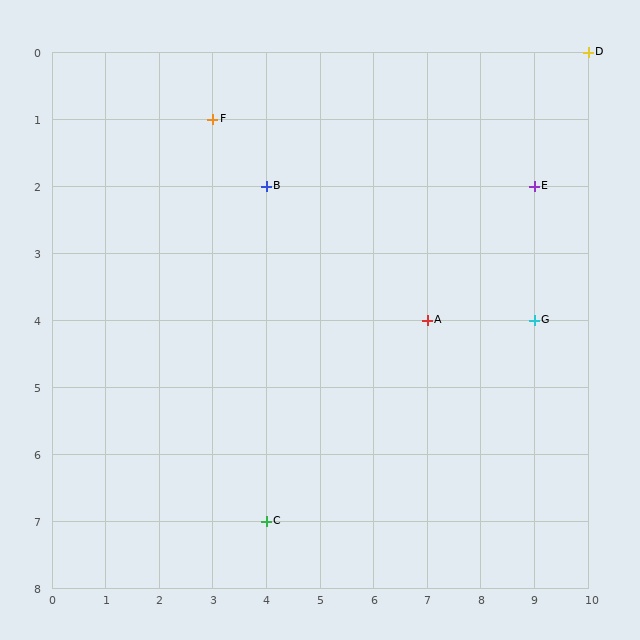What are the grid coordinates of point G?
Point G is at grid coordinates (9, 4).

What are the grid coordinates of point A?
Point A is at grid coordinates (7, 4).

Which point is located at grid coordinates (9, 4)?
Point G is at (9, 4).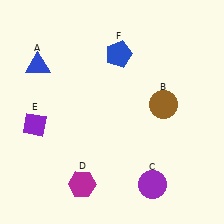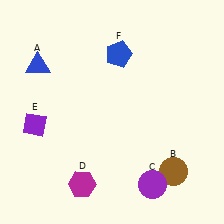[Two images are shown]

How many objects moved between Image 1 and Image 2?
1 object moved between the two images.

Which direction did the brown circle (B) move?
The brown circle (B) moved down.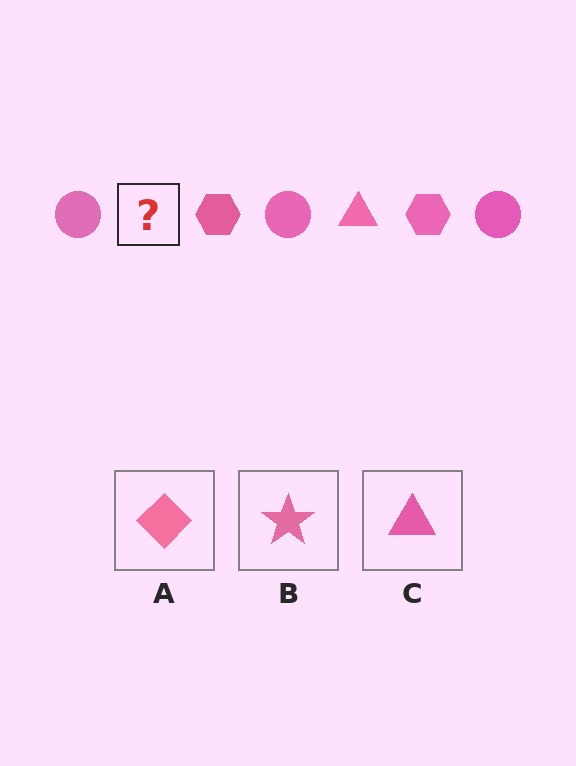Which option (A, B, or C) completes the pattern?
C.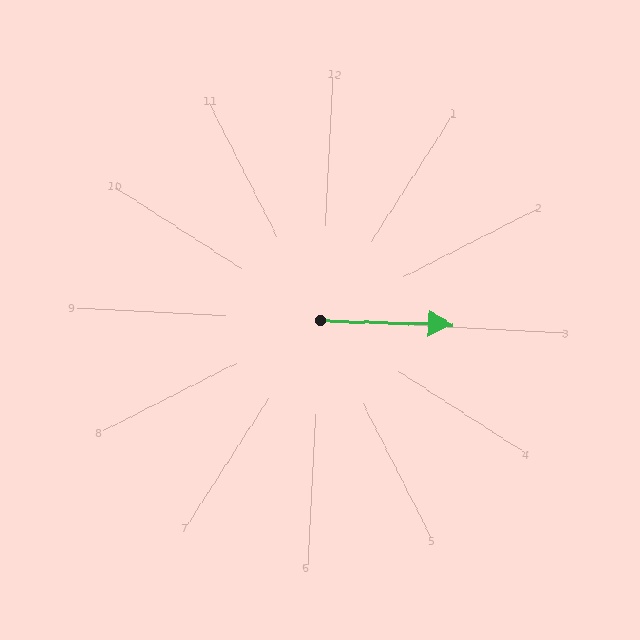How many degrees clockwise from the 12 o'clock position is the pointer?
Approximately 89 degrees.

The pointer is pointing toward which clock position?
Roughly 3 o'clock.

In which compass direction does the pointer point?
East.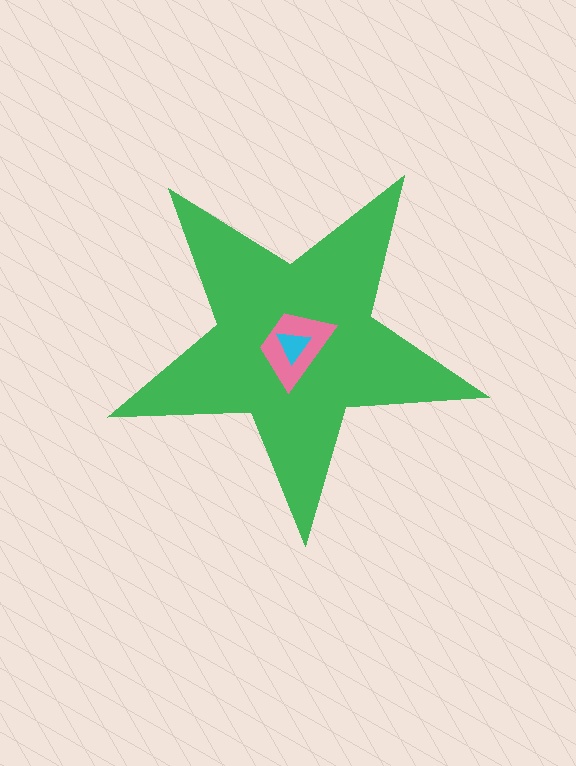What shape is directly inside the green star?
The pink trapezoid.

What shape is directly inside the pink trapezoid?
The cyan triangle.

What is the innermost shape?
The cyan triangle.